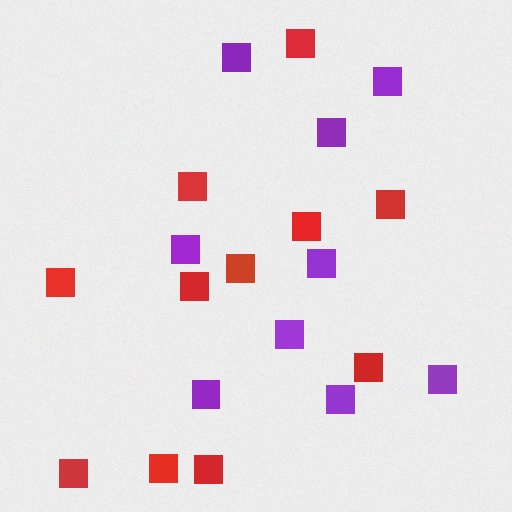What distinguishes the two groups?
There are 2 groups: one group of purple squares (9) and one group of red squares (11).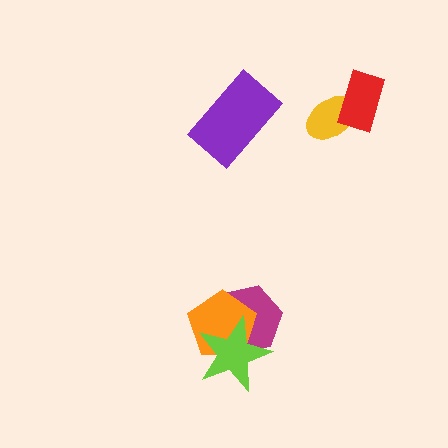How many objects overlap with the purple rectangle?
0 objects overlap with the purple rectangle.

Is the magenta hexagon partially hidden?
Yes, it is partially covered by another shape.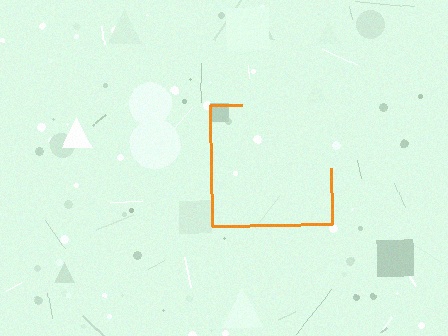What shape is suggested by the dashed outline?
The dashed outline suggests a square.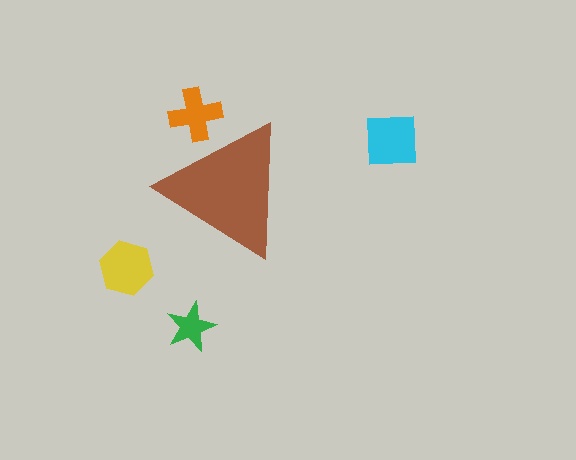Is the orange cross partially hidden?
Yes, the orange cross is partially hidden behind the brown triangle.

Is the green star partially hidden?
No, the green star is fully visible.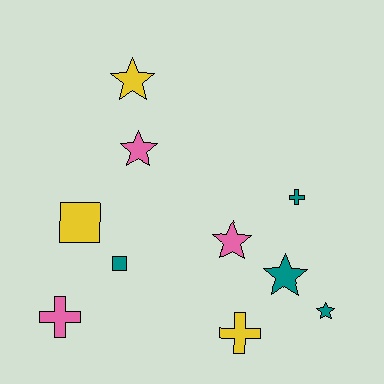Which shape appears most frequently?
Star, with 5 objects.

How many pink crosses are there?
There is 1 pink cross.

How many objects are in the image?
There are 10 objects.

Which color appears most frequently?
Teal, with 4 objects.